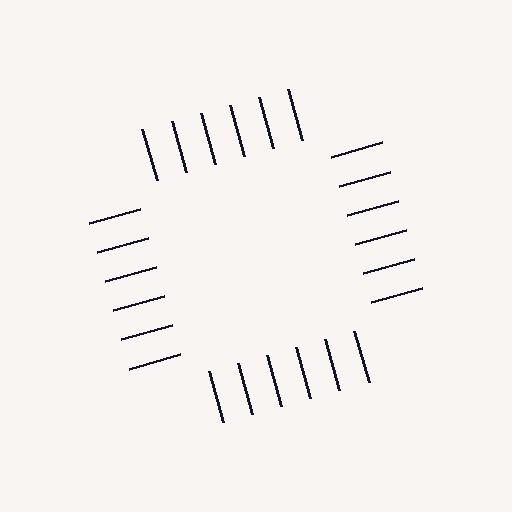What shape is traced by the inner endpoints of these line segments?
An illusory square — the line segments terminate on its edges but no continuous stroke is drawn.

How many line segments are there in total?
24 — 6 along each of the 4 edges.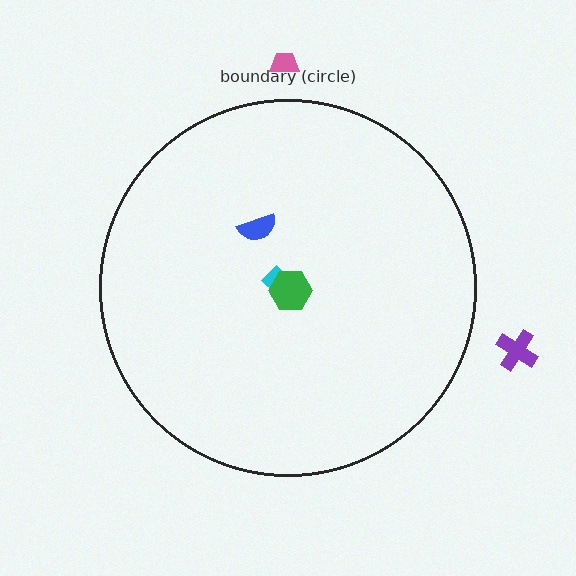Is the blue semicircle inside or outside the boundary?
Inside.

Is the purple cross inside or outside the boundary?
Outside.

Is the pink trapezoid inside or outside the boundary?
Outside.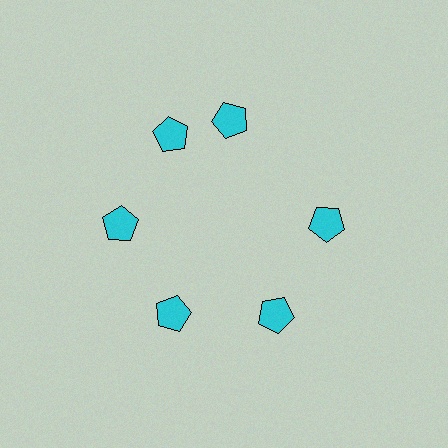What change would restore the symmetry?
The symmetry would be restored by rotating it back into even spacing with its neighbors so that all 6 pentagons sit at equal angles and equal distance from the center.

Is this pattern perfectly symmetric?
No. The 6 cyan pentagons are arranged in a ring, but one element near the 1 o'clock position is rotated out of alignment along the ring, breaking the 6-fold rotational symmetry.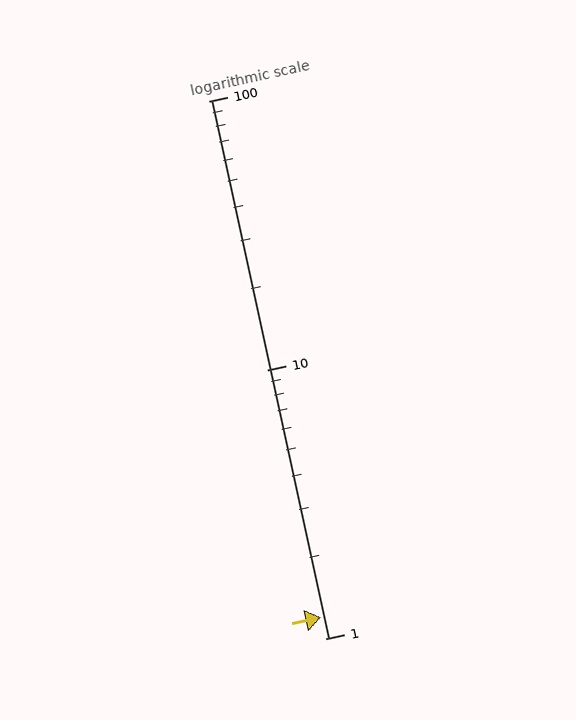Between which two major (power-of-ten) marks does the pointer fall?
The pointer is between 1 and 10.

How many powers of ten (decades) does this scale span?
The scale spans 2 decades, from 1 to 100.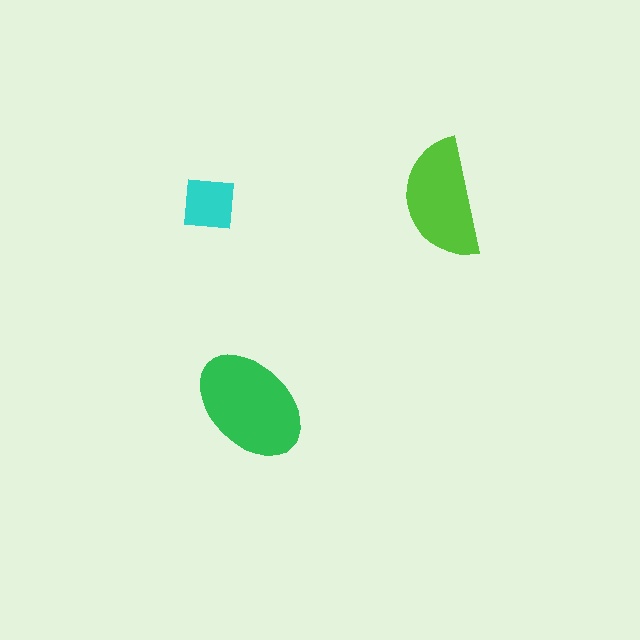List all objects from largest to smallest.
The green ellipse, the lime semicircle, the cyan square.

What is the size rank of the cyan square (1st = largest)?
3rd.